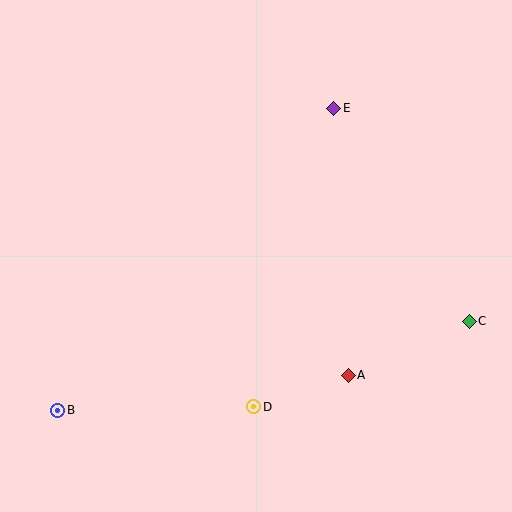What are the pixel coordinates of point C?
Point C is at (469, 321).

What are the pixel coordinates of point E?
Point E is at (334, 108).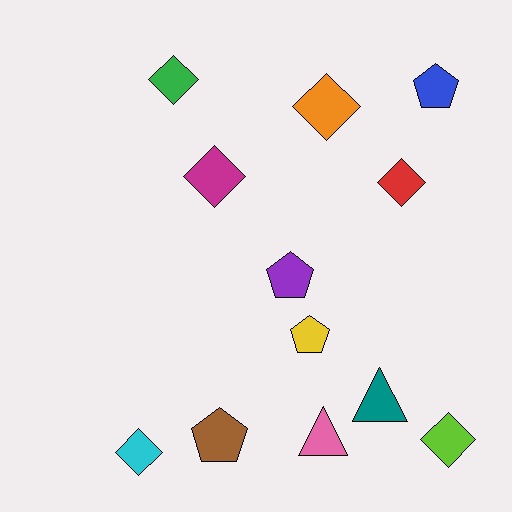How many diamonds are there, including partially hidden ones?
There are 6 diamonds.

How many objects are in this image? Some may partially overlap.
There are 12 objects.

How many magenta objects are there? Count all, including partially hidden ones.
There is 1 magenta object.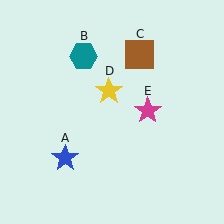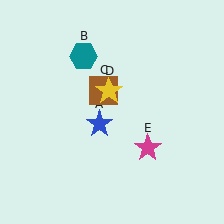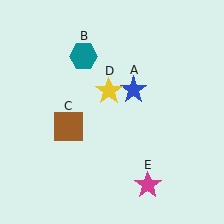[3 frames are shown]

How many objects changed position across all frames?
3 objects changed position: blue star (object A), brown square (object C), magenta star (object E).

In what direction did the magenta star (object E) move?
The magenta star (object E) moved down.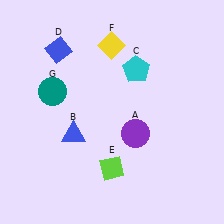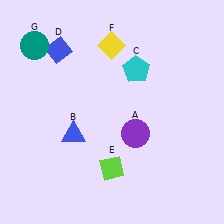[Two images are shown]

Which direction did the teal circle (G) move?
The teal circle (G) moved up.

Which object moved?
The teal circle (G) moved up.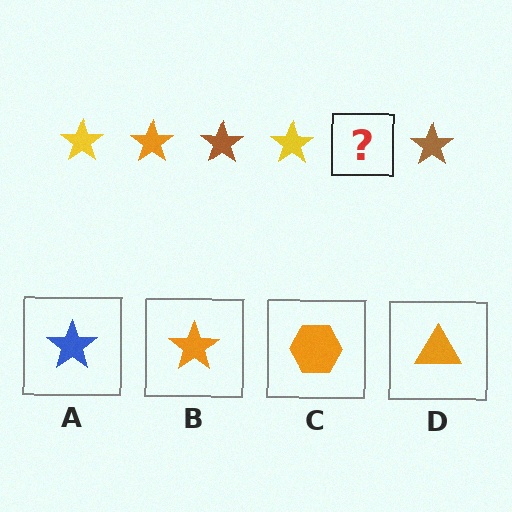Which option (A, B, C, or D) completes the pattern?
B.